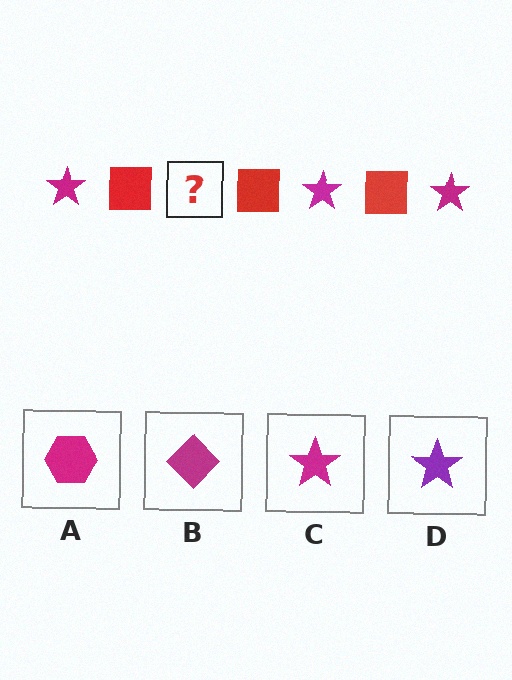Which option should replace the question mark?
Option C.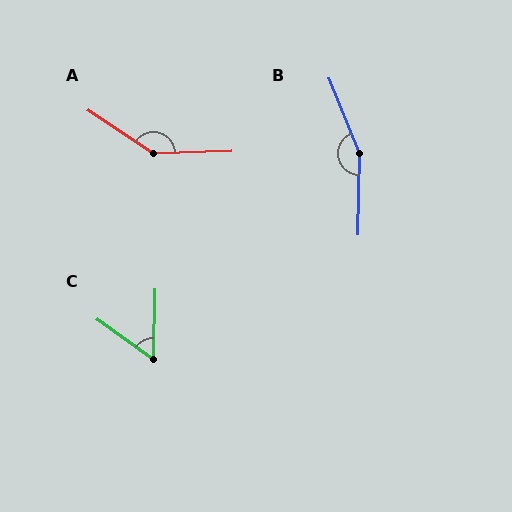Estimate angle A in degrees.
Approximately 145 degrees.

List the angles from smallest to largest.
C (56°), A (145°), B (158°).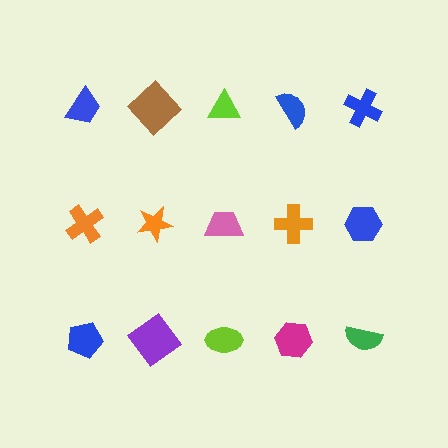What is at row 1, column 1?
A blue trapezoid.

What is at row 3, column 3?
A lime ellipse.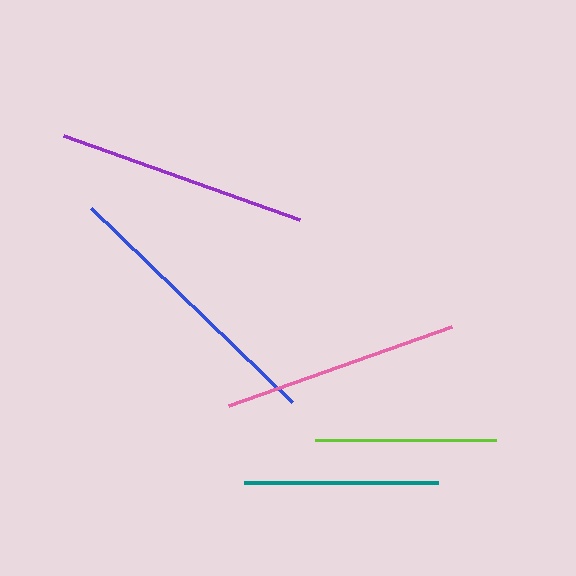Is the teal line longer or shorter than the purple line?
The purple line is longer than the teal line.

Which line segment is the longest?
The blue line is the longest at approximately 280 pixels.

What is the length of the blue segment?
The blue segment is approximately 280 pixels long.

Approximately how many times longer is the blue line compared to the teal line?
The blue line is approximately 1.4 times the length of the teal line.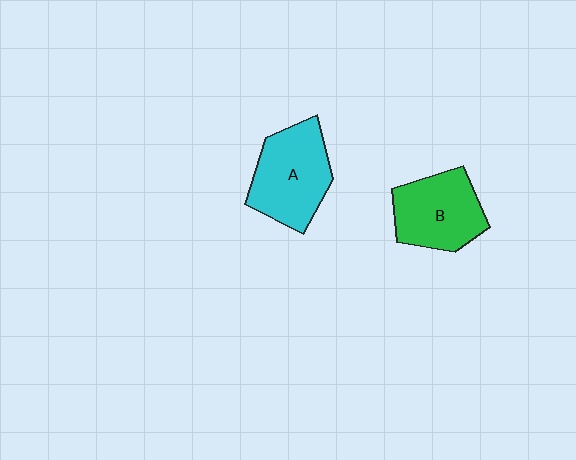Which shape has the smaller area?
Shape B (green).